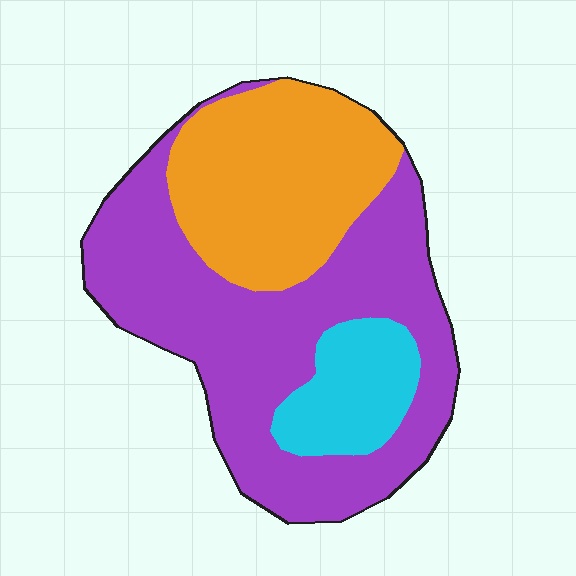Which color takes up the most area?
Purple, at roughly 55%.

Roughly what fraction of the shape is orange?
Orange covers roughly 30% of the shape.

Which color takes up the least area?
Cyan, at roughly 15%.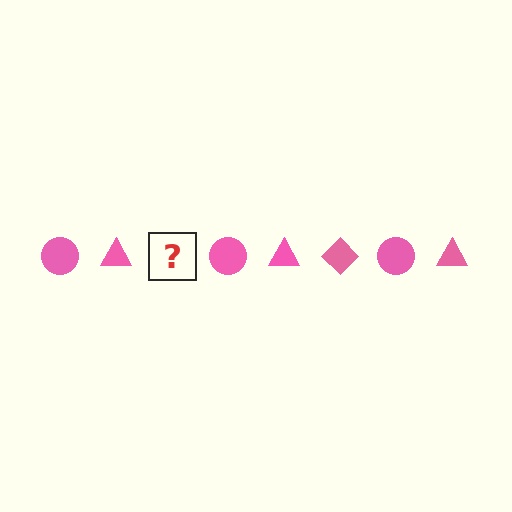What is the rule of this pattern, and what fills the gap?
The rule is that the pattern cycles through circle, triangle, diamond shapes in pink. The gap should be filled with a pink diamond.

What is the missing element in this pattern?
The missing element is a pink diamond.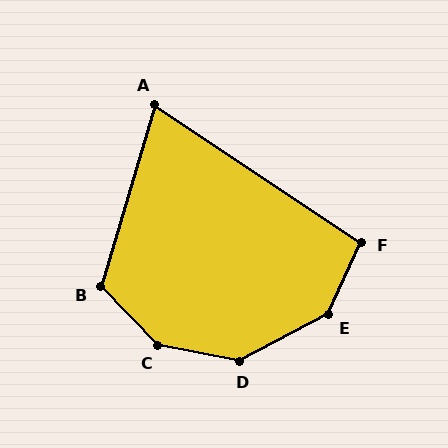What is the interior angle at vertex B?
Approximately 120 degrees (obtuse).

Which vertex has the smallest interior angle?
A, at approximately 73 degrees.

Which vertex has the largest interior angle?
C, at approximately 145 degrees.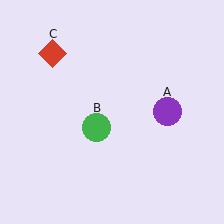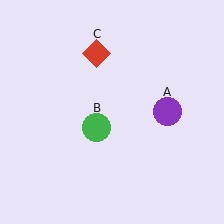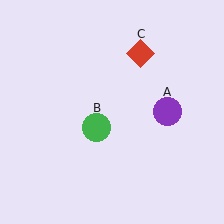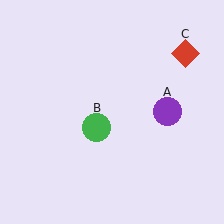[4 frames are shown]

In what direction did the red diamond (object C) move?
The red diamond (object C) moved right.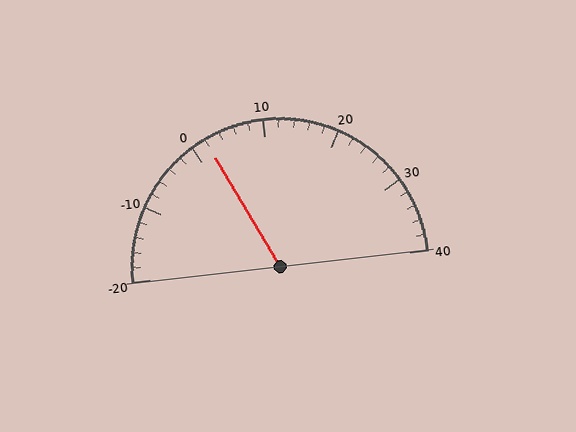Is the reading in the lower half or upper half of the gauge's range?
The reading is in the lower half of the range (-20 to 40).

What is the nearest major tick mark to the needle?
The nearest major tick mark is 0.